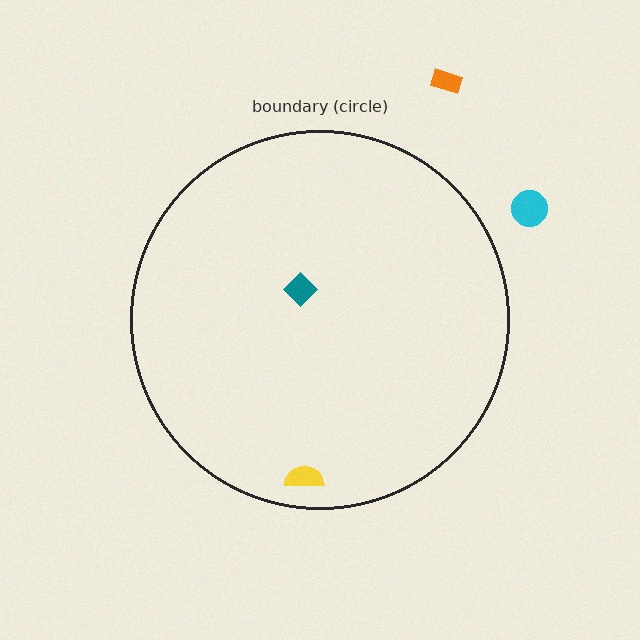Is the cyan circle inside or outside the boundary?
Outside.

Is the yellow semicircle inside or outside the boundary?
Inside.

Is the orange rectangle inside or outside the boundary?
Outside.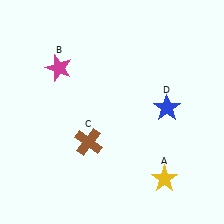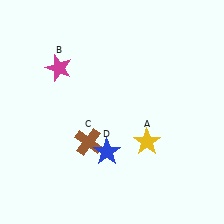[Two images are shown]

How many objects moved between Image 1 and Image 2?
2 objects moved between the two images.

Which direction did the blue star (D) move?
The blue star (D) moved left.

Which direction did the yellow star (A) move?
The yellow star (A) moved up.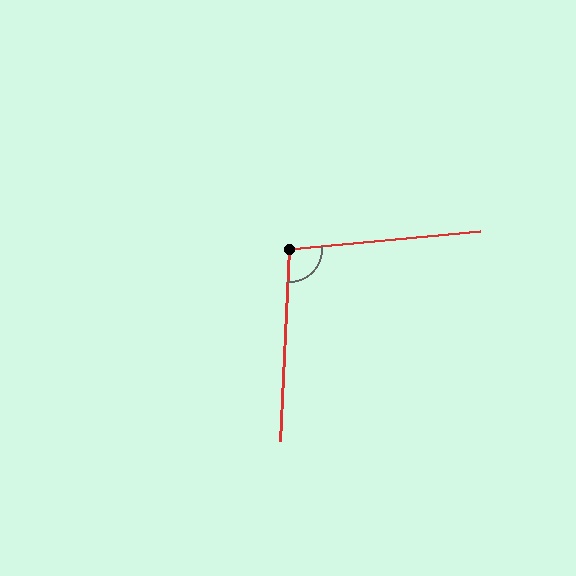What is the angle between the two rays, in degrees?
Approximately 98 degrees.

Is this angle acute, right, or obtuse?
It is obtuse.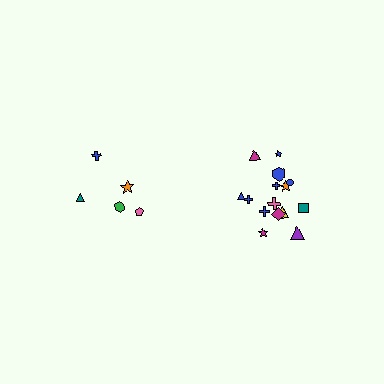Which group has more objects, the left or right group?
The right group.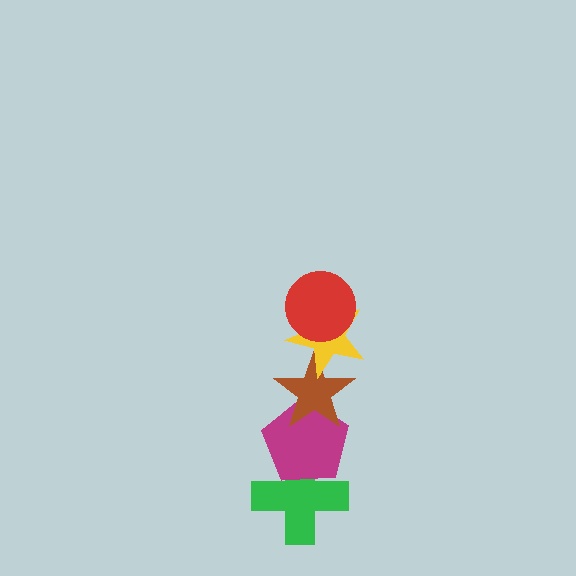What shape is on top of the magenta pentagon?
The brown star is on top of the magenta pentagon.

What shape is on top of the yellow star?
The red circle is on top of the yellow star.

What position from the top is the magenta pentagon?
The magenta pentagon is 4th from the top.